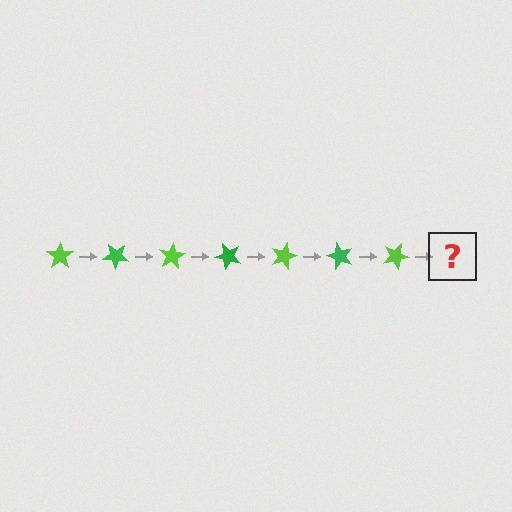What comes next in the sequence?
The next element should be a green star, rotated 280 degrees from the start.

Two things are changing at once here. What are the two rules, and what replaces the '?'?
The two rules are that it rotates 40 degrees each step and the color cycles through lime and green. The '?' should be a green star, rotated 280 degrees from the start.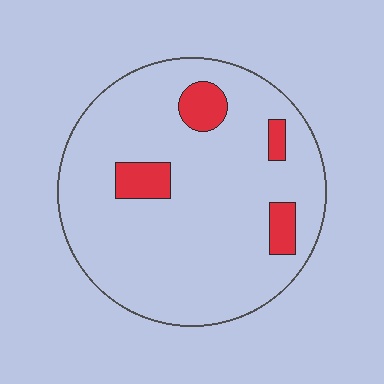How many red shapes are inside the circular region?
4.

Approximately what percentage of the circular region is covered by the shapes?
Approximately 10%.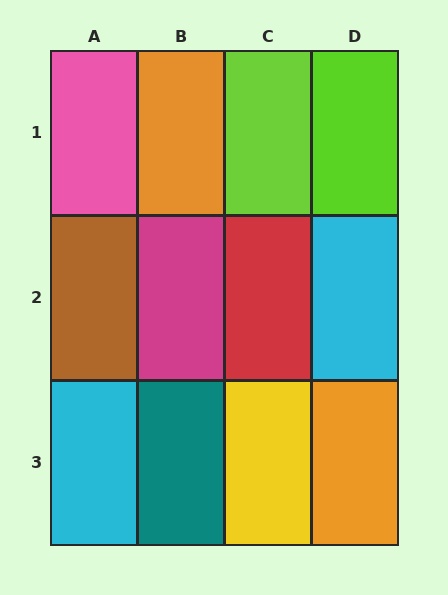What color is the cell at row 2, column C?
Red.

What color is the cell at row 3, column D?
Orange.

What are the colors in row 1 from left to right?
Pink, orange, lime, lime.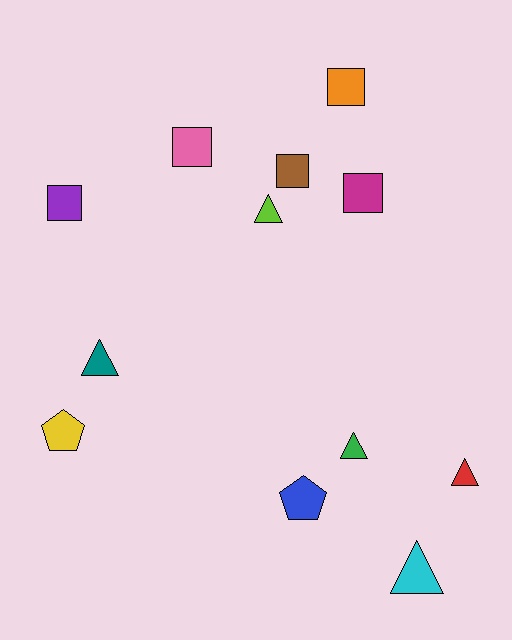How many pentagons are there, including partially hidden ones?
There are 2 pentagons.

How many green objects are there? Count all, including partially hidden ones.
There is 1 green object.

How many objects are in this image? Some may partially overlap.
There are 12 objects.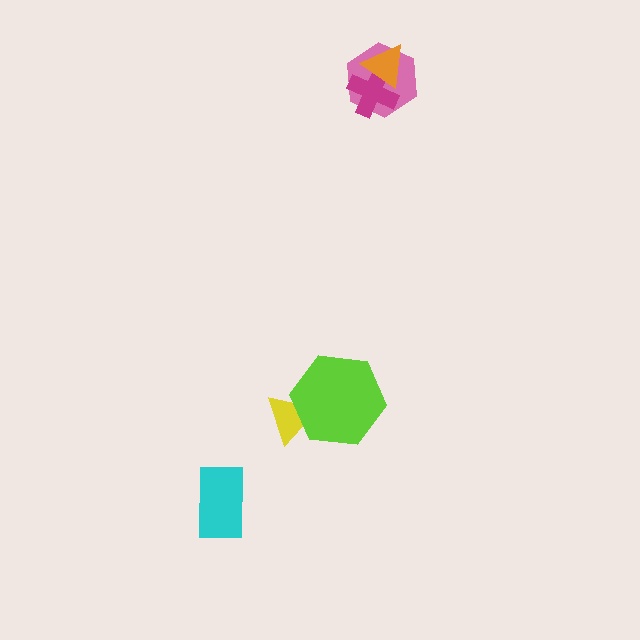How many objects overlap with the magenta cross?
2 objects overlap with the magenta cross.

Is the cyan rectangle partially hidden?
No, no other shape covers it.